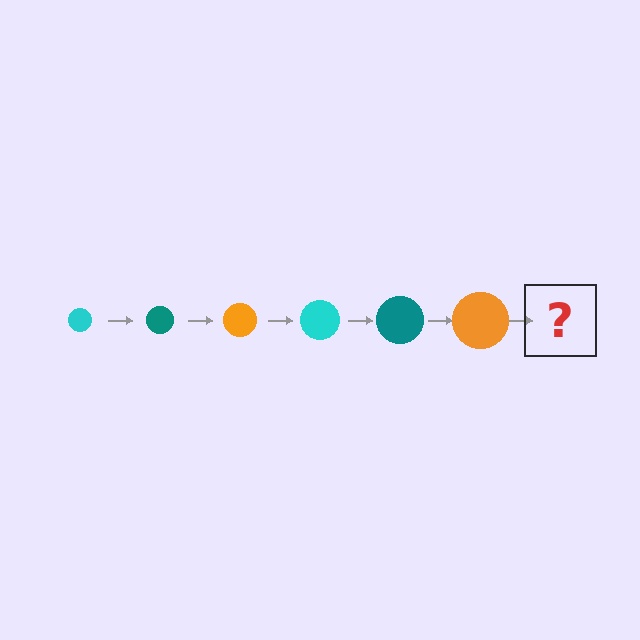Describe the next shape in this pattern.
It should be a cyan circle, larger than the previous one.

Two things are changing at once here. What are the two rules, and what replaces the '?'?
The two rules are that the circle grows larger each step and the color cycles through cyan, teal, and orange. The '?' should be a cyan circle, larger than the previous one.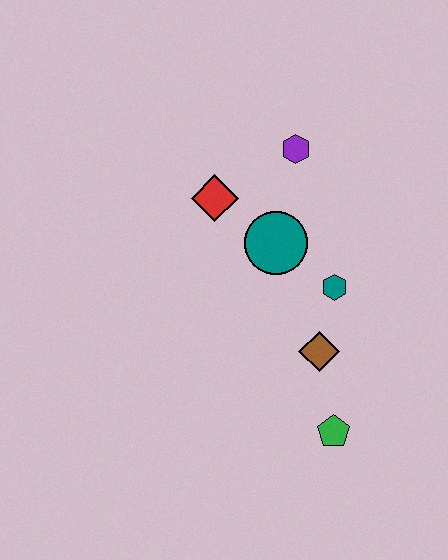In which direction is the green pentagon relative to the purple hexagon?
The green pentagon is below the purple hexagon.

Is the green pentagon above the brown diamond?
No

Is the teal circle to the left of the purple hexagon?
Yes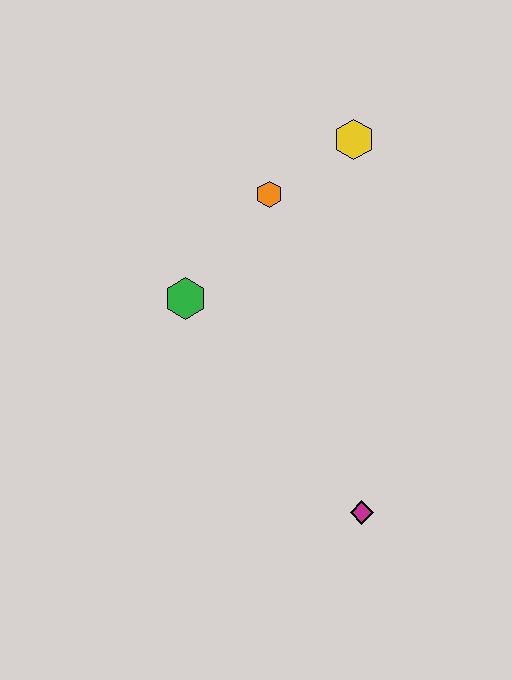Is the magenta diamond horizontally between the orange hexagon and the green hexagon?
No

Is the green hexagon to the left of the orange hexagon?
Yes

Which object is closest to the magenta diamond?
The green hexagon is closest to the magenta diamond.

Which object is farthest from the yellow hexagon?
The magenta diamond is farthest from the yellow hexagon.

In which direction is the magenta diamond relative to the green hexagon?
The magenta diamond is below the green hexagon.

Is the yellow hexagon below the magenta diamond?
No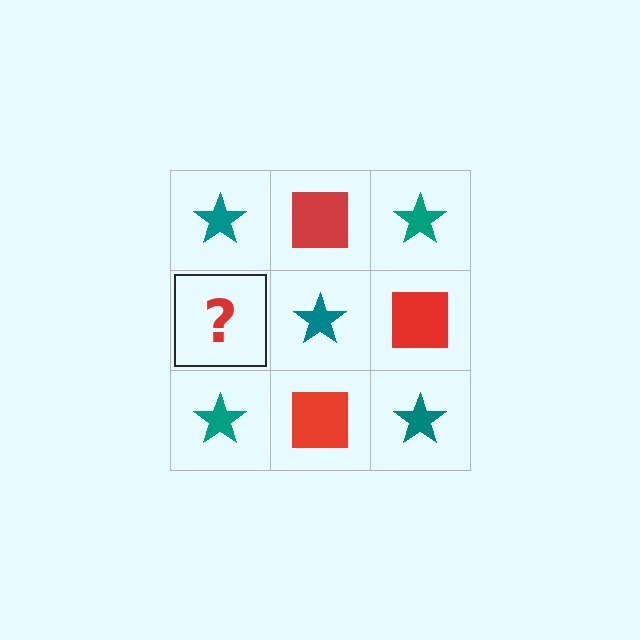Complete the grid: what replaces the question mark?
The question mark should be replaced with a red square.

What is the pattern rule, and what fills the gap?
The rule is that it alternates teal star and red square in a checkerboard pattern. The gap should be filled with a red square.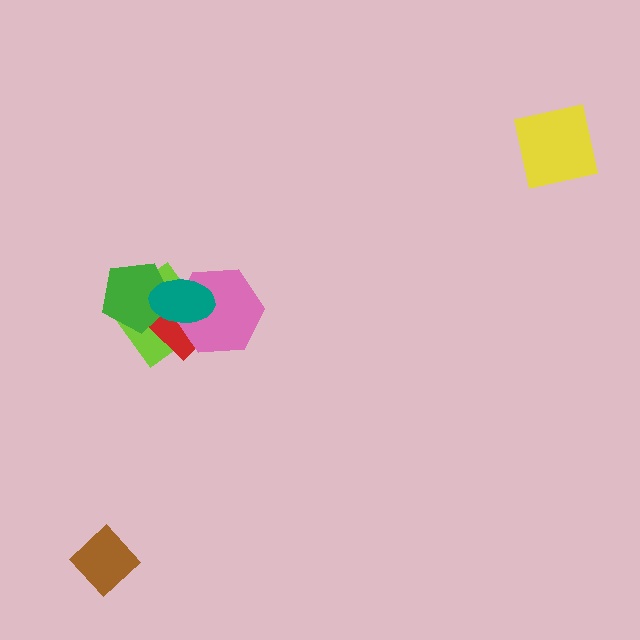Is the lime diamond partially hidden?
Yes, it is partially covered by another shape.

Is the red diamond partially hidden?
Yes, it is partially covered by another shape.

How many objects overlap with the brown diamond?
0 objects overlap with the brown diamond.